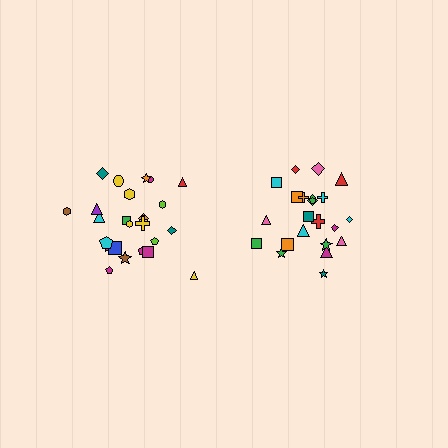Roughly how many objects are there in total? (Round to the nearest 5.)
Roughly 45 objects in total.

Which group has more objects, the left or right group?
The left group.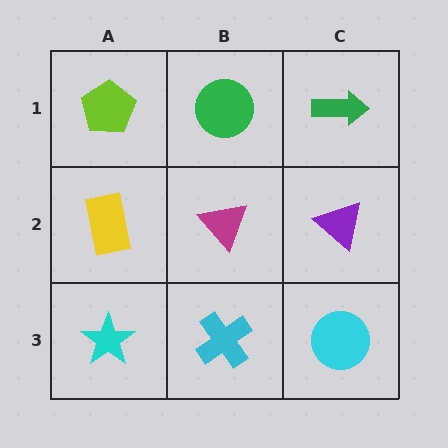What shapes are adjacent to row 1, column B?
A magenta triangle (row 2, column B), a lime pentagon (row 1, column A), a green arrow (row 1, column C).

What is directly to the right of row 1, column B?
A green arrow.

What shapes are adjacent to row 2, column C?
A green arrow (row 1, column C), a cyan circle (row 3, column C), a magenta triangle (row 2, column B).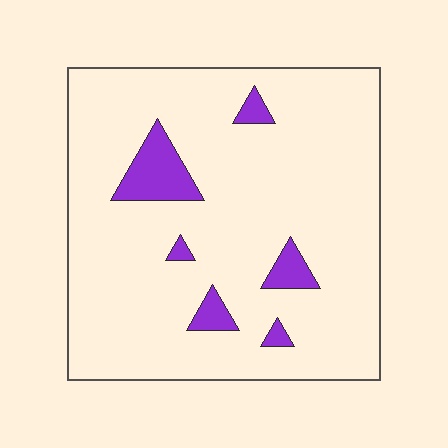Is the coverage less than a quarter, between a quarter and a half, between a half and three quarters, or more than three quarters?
Less than a quarter.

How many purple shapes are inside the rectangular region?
6.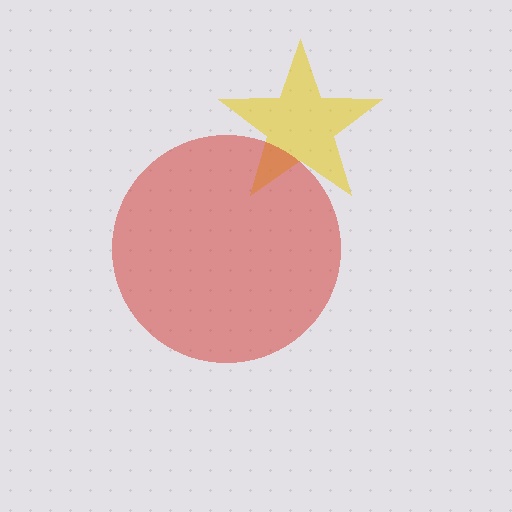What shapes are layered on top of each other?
The layered shapes are: a yellow star, a red circle.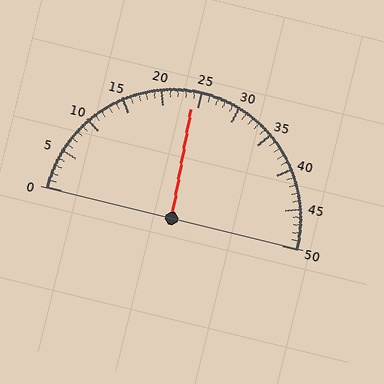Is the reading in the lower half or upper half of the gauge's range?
The reading is in the lower half of the range (0 to 50).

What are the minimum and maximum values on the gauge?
The gauge ranges from 0 to 50.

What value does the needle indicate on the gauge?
The needle indicates approximately 24.